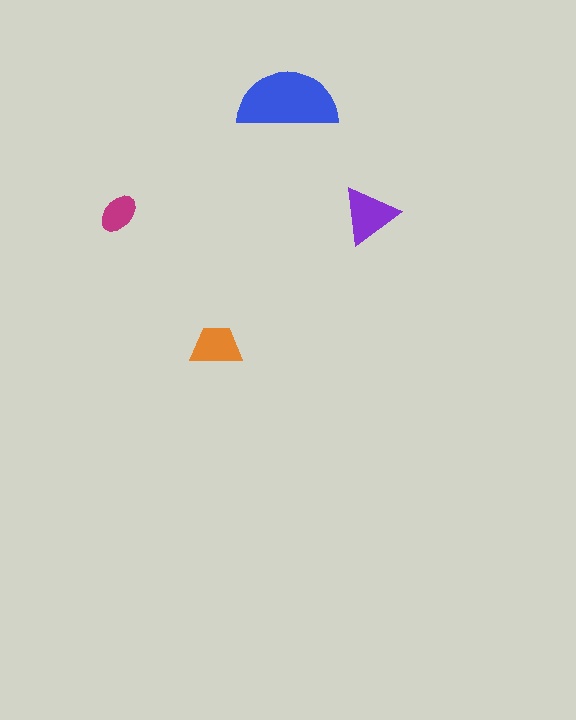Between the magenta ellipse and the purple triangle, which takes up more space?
The purple triangle.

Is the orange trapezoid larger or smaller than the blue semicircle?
Smaller.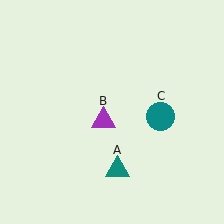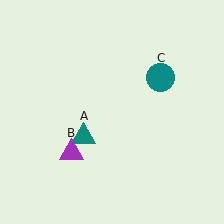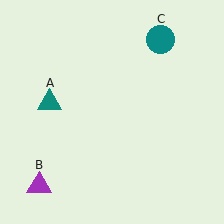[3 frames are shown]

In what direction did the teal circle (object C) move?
The teal circle (object C) moved up.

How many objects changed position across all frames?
3 objects changed position: teal triangle (object A), purple triangle (object B), teal circle (object C).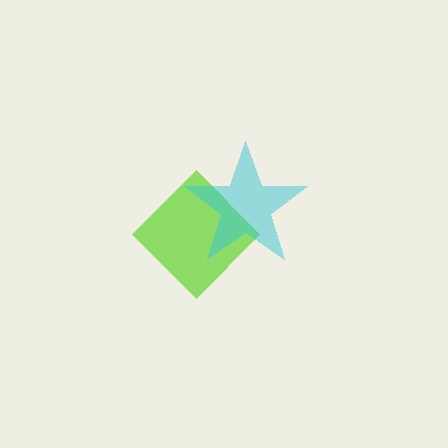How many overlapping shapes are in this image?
There are 2 overlapping shapes in the image.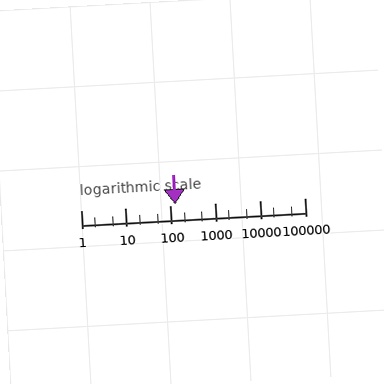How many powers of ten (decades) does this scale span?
The scale spans 5 decades, from 1 to 100000.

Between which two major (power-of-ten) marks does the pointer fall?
The pointer is between 100 and 1000.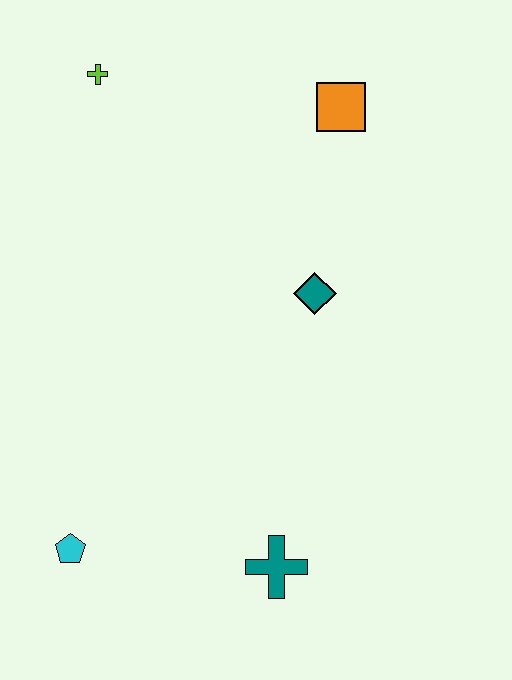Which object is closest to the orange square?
The teal diamond is closest to the orange square.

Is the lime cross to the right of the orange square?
No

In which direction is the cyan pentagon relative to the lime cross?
The cyan pentagon is below the lime cross.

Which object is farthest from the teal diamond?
The cyan pentagon is farthest from the teal diamond.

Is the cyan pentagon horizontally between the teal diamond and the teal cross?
No